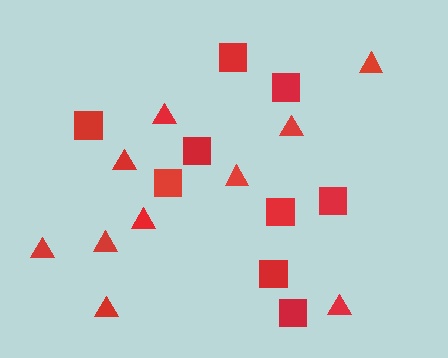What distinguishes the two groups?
There are 2 groups: one group of squares (9) and one group of triangles (10).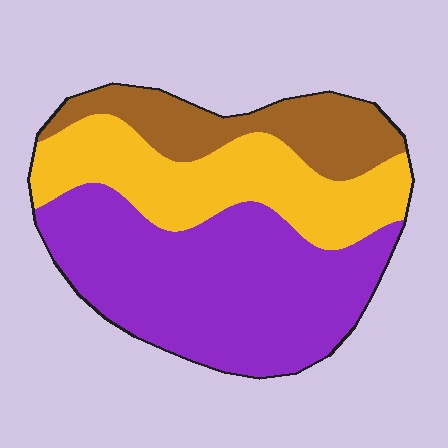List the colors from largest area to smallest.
From largest to smallest: purple, yellow, brown.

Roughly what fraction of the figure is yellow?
Yellow covers around 30% of the figure.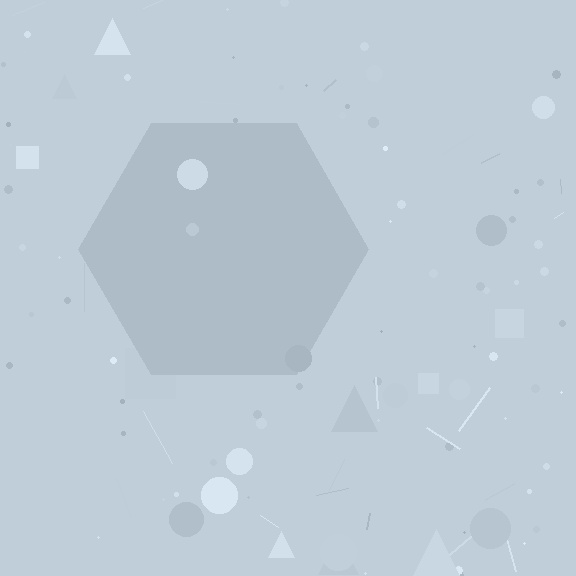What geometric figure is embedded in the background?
A hexagon is embedded in the background.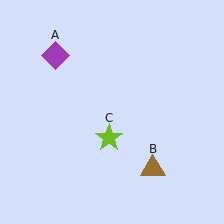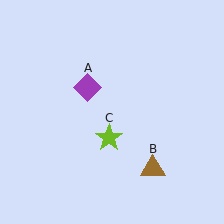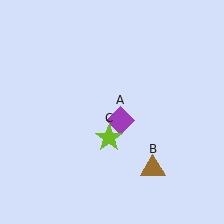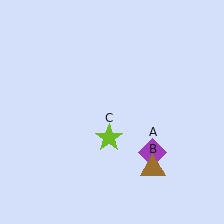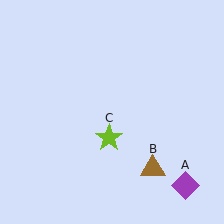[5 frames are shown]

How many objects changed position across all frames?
1 object changed position: purple diamond (object A).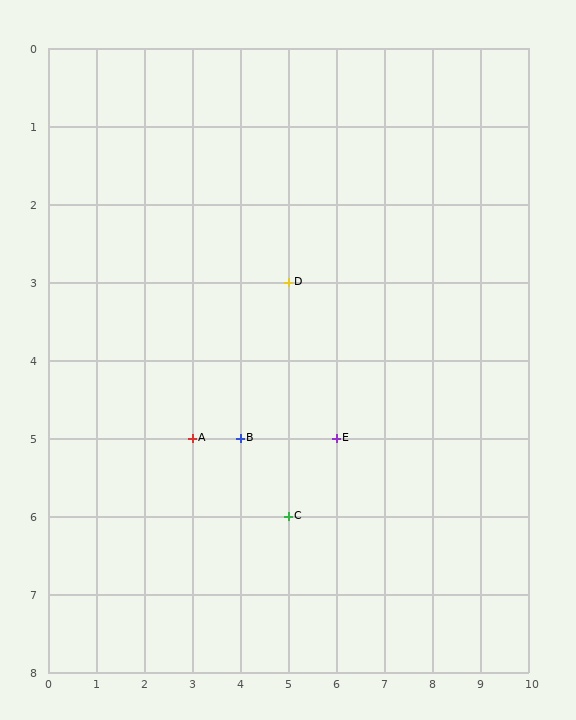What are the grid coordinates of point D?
Point D is at grid coordinates (5, 3).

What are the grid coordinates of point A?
Point A is at grid coordinates (3, 5).